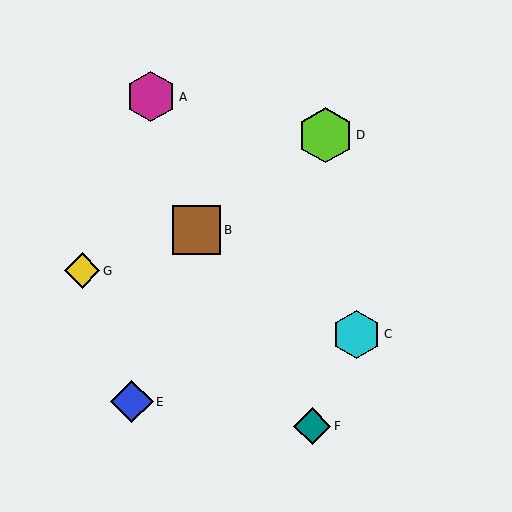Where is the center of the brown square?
The center of the brown square is at (197, 230).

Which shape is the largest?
The lime hexagon (labeled D) is the largest.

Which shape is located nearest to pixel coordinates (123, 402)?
The blue diamond (labeled E) at (132, 402) is nearest to that location.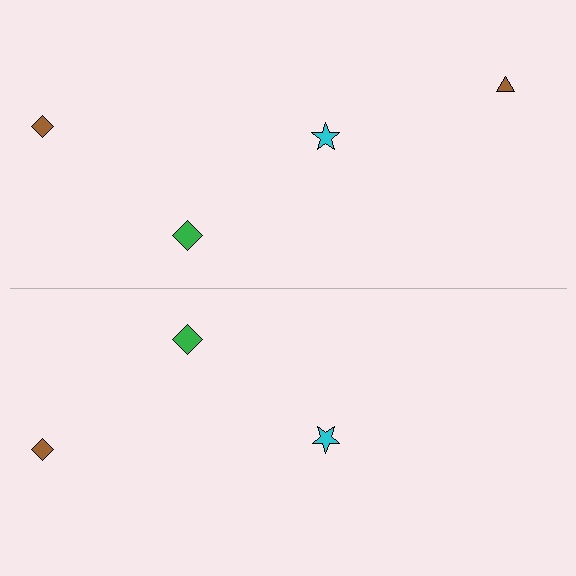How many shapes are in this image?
There are 7 shapes in this image.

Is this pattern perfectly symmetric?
No, the pattern is not perfectly symmetric. A brown triangle is missing from the bottom side.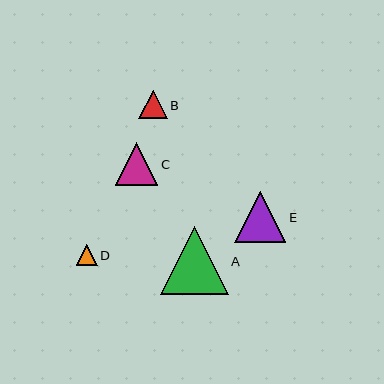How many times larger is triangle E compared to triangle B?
Triangle E is approximately 1.8 times the size of triangle B.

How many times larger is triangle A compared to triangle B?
Triangle A is approximately 2.4 times the size of triangle B.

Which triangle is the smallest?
Triangle D is the smallest with a size of approximately 21 pixels.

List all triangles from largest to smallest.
From largest to smallest: A, E, C, B, D.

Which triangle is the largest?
Triangle A is the largest with a size of approximately 68 pixels.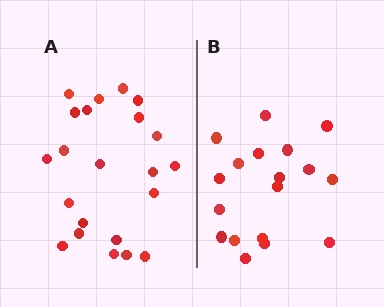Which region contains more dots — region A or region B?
Region A (the left region) has more dots.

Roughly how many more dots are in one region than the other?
Region A has about 4 more dots than region B.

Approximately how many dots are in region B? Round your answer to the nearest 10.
About 20 dots. (The exact count is 18, which rounds to 20.)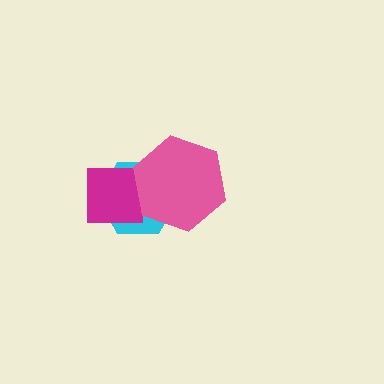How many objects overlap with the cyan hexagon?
2 objects overlap with the cyan hexagon.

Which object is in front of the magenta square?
The pink hexagon is in front of the magenta square.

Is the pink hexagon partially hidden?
No, no other shape covers it.